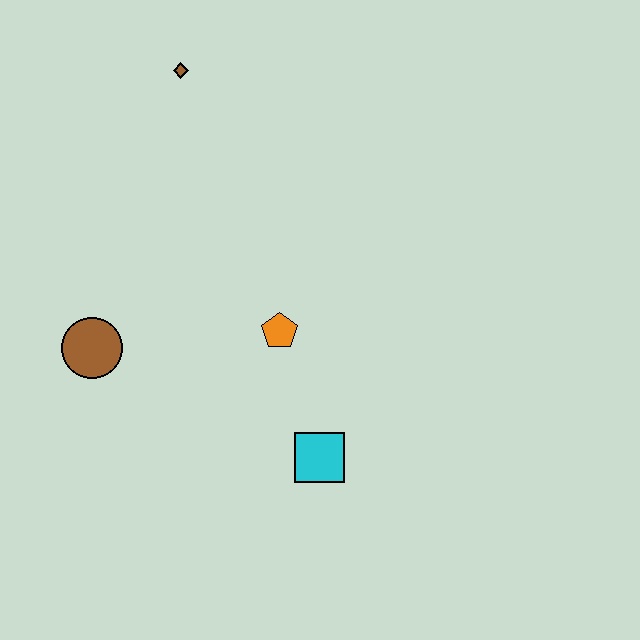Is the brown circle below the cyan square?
No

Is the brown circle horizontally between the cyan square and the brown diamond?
No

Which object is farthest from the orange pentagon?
The brown diamond is farthest from the orange pentagon.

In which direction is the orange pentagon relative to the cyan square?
The orange pentagon is above the cyan square.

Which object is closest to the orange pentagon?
The cyan square is closest to the orange pentagon.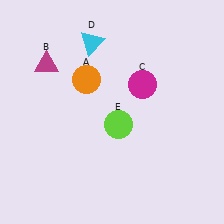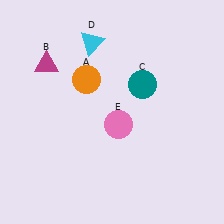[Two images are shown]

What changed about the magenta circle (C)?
In Image 1, C is magenta. In Image 2, it changed to teal.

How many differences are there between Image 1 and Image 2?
There are 2 differences between the two images.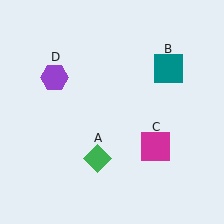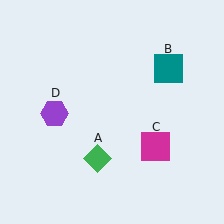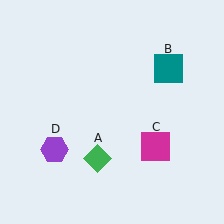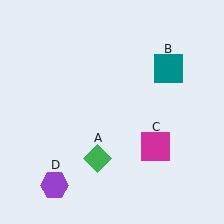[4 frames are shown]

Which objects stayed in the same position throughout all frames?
Green diamond (object A) and teal square (object B) and magenta square (object C) remained stationary.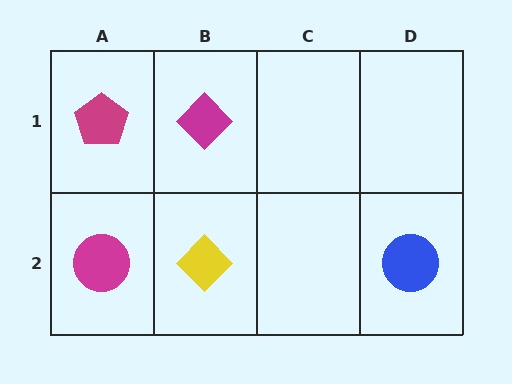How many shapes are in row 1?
2 shapes.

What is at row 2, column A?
A magenta circle.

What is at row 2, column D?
A blue circle.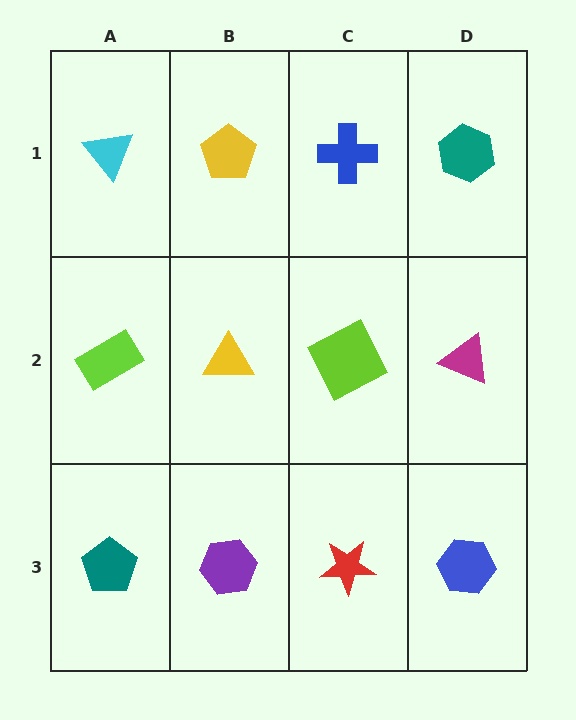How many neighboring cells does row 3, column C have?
3.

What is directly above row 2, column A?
A cyan triangle.